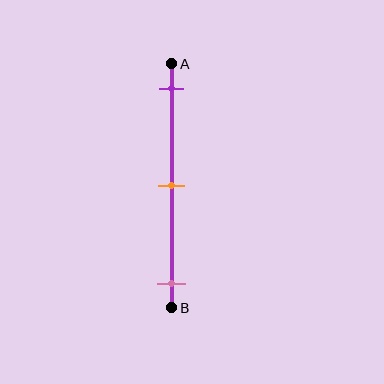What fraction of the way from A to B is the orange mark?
The orange mark is approximately 50% (0.5) of the way from A to B.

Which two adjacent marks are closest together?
The purple and orange marks are the closest adjacent pair.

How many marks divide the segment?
There are 3 marks dividing the segment.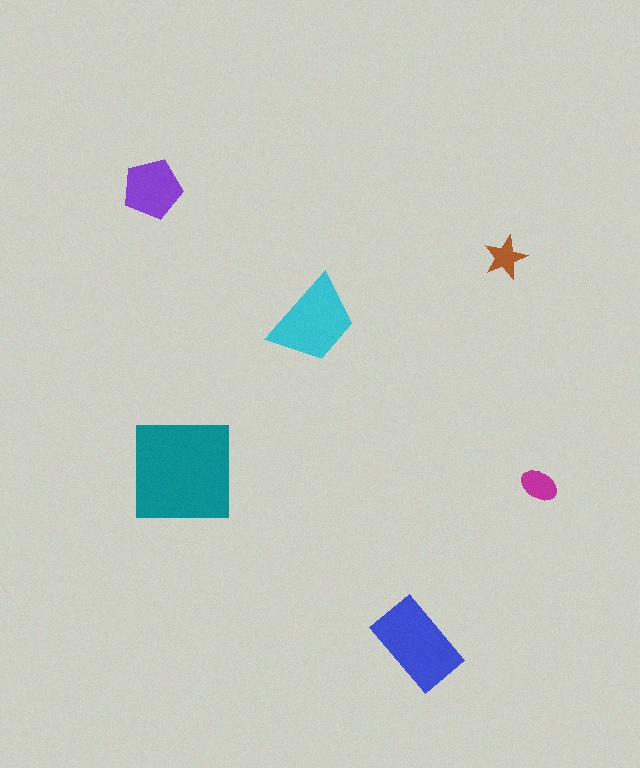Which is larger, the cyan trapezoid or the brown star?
The cyan trapezoid.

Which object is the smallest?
The brown star.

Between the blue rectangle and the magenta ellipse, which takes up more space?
The blue rectangle.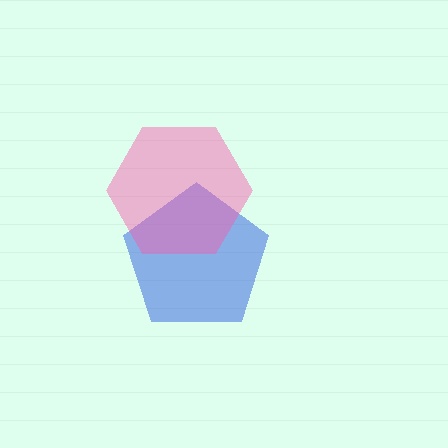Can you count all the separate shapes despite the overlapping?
Yes, there are 2 separate shapes.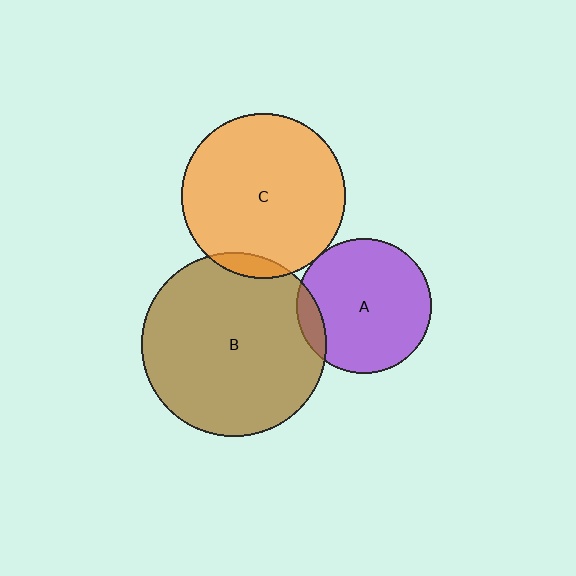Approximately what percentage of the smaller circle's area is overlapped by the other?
Approximately 5%.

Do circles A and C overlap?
Yes.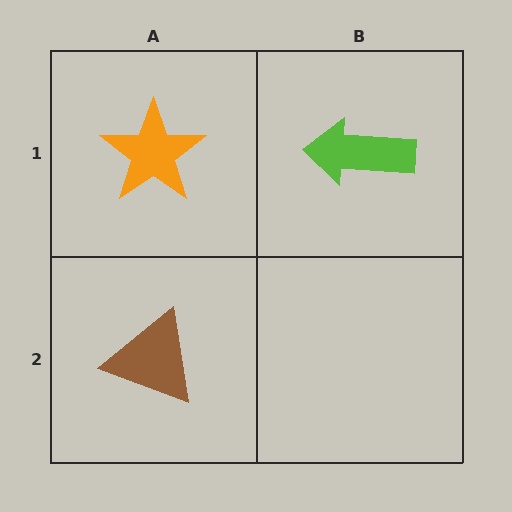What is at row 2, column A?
A brown triangle.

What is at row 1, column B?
A lime arrow.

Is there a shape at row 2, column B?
No, that cell is empty.